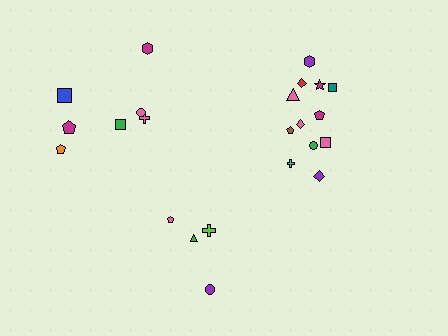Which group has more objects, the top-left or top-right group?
The top-right group.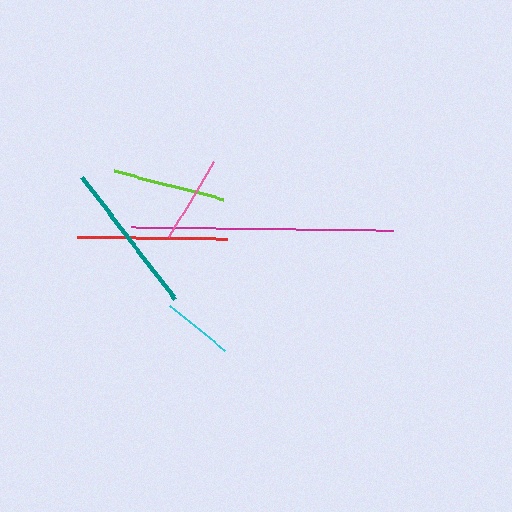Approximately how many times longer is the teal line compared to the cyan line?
The teal line is approximately 2.2 times the length of the cyan line.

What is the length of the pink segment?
The pink segment is approximately 87 pixels long.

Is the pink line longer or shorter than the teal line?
The teal line is longer than the pink line.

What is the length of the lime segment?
The lime segment is approximately 113 pixels long.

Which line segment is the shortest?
The cyan line is the shortest at approximately 70 pixels.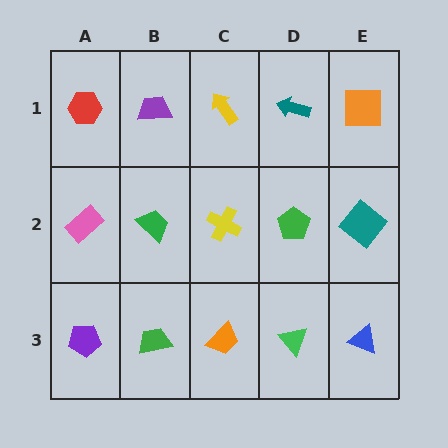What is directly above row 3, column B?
A green trapezoid.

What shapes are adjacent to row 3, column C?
A yellow cross (row 2, column C), a green trapezoid (row 3, column B), a green triangle (row 3, column D).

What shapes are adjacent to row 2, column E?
An orange square (row 1, column E), a blue triangle (row 3, column E), a green pentagon (row 2, column D).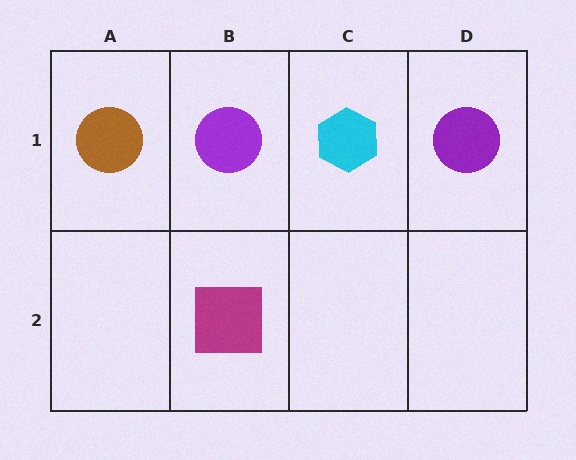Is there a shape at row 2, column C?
No, that cell is empty.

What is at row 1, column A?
A brown circle.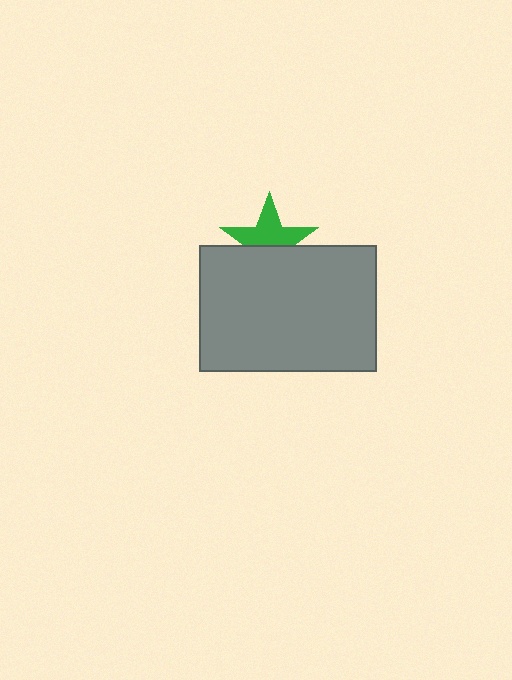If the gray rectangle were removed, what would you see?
You would see the complete green star.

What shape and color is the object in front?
The object in front is a gray rectangle.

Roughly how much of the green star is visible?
About half of it is visible (roughly 58%).